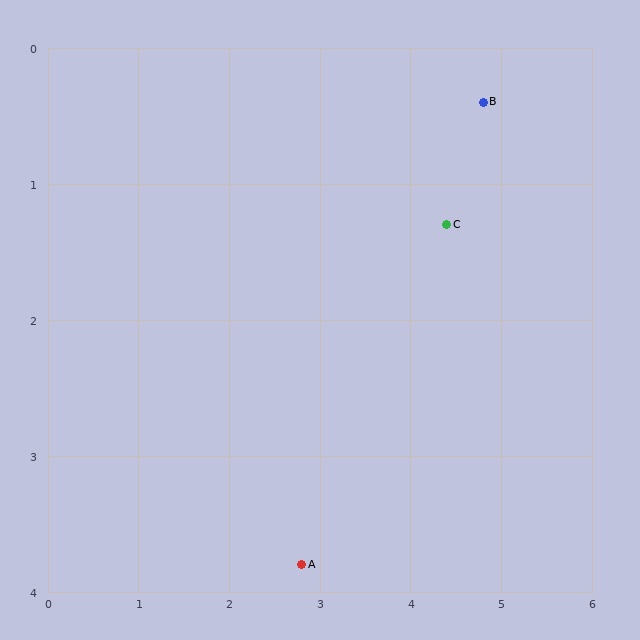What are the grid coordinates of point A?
Point A is at approximately (2.8, 3.8).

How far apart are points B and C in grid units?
Points B and C are about 1.0 grid units apart.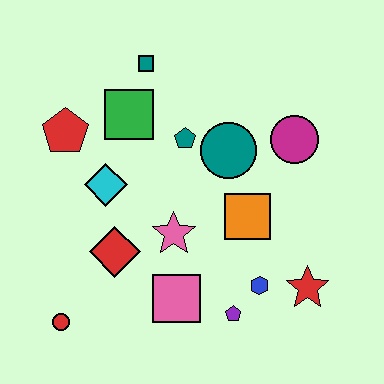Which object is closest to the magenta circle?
The teal circle is closest to the magenta circle.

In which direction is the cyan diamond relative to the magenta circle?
The cyan diamond is to the left of the magenta circle.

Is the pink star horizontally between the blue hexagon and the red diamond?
Yes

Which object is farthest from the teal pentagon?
The red circle is farthest from the teal pentagon.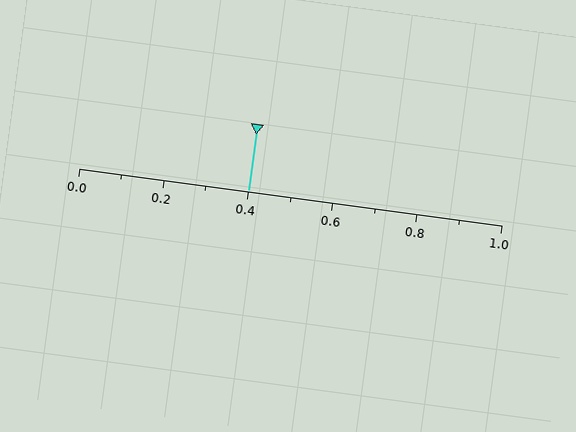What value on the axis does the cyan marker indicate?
The marker indicates approximately 0.4.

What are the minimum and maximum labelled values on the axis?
The axis runs from 0.0 to 1.0.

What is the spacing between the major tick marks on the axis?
The major ticks are spaced 0.2 apart.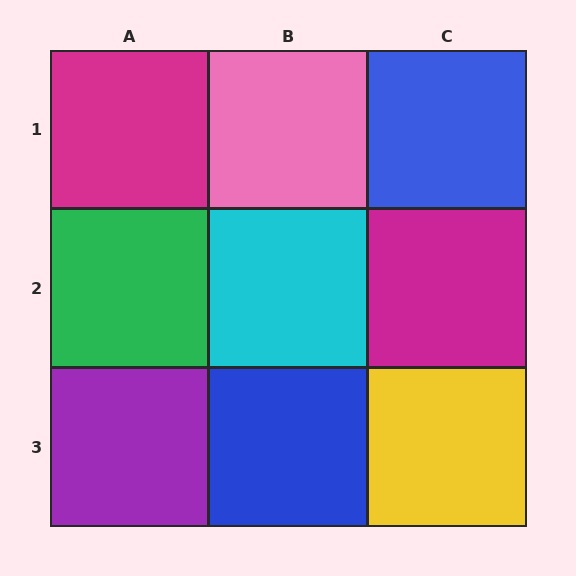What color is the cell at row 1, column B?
Pink.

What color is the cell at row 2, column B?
Cyan.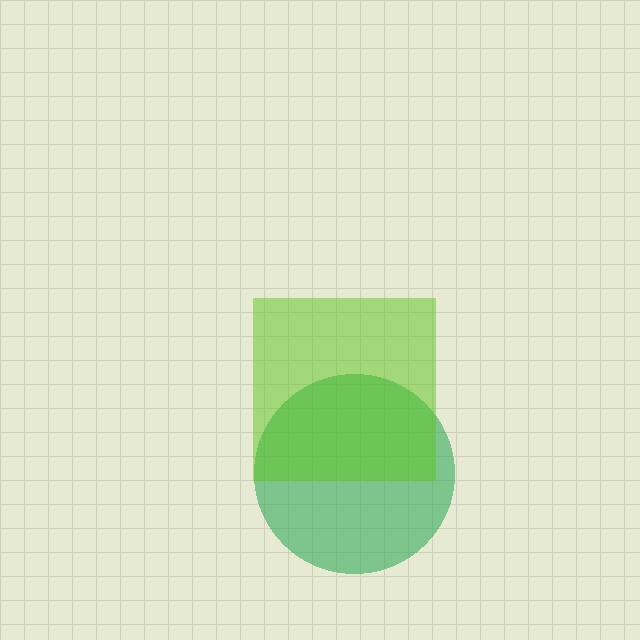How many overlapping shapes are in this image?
There are 2 overlapping shapes in the image.